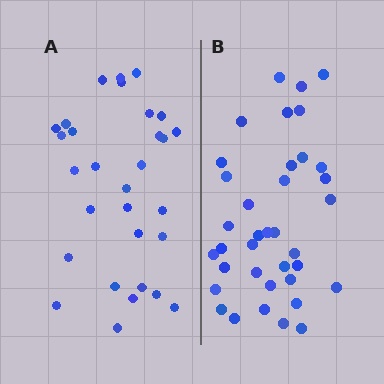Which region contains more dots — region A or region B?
Region B (the right region) has more dots.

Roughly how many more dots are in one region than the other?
Region B has roughly 8 or so more dots than region A.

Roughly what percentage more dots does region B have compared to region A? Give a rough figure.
About 25% more.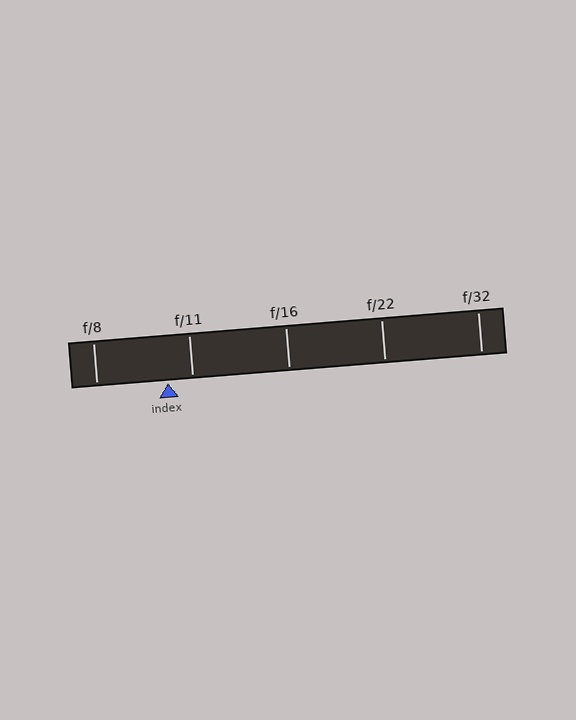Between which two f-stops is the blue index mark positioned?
The index mark is between f/8 and f/11.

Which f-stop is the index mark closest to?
The index mark is closest to f/11.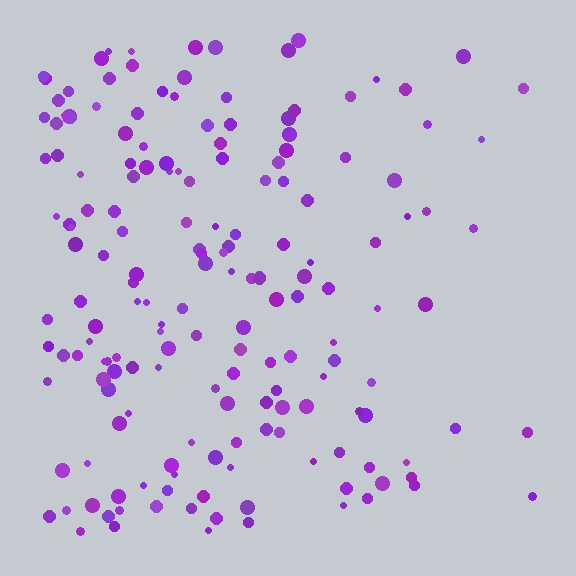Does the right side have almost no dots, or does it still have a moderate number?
Still a moderate number, just noticeably fewer than the left.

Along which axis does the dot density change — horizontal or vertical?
Horizontal.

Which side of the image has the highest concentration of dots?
The left.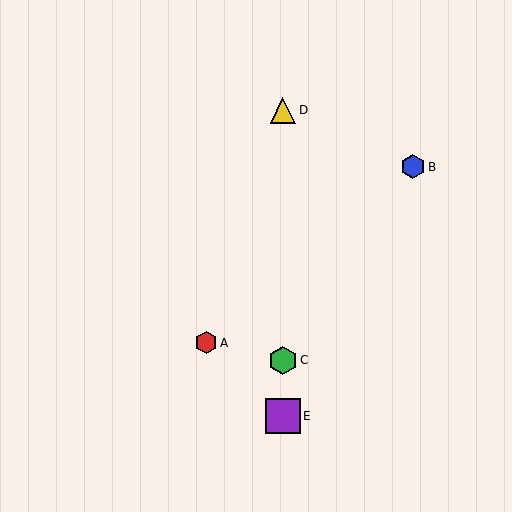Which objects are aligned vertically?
Objects C, D, E are aligned vertically.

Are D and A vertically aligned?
No, D is at x≈283 and A is at x≈206.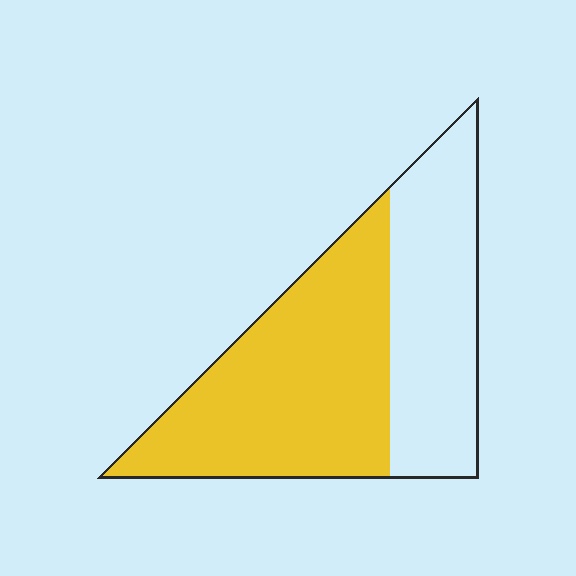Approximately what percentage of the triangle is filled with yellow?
Approximately 60%.